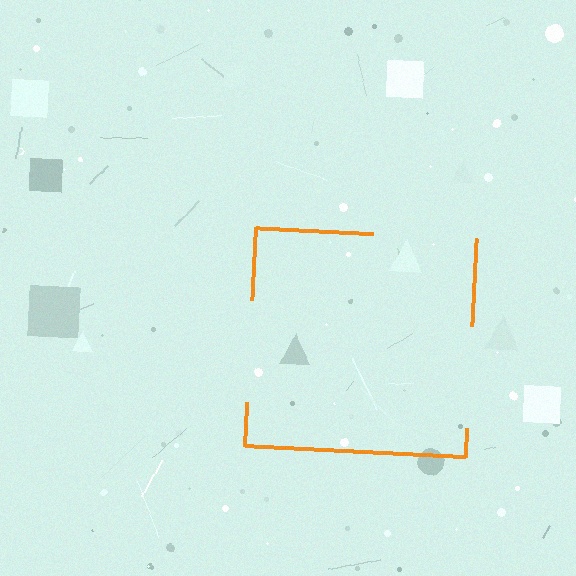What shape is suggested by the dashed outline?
The dashed outline suggests a square.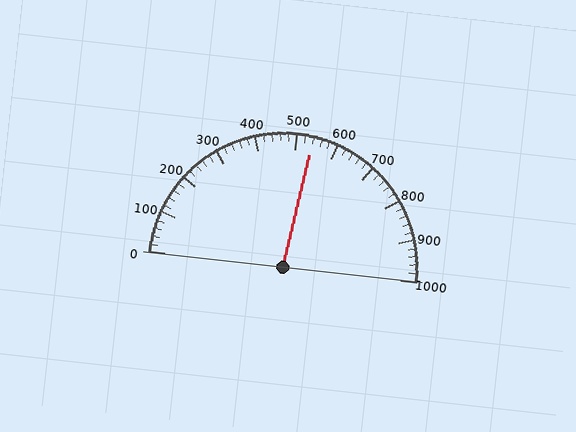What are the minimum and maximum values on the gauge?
The gauge ranges from 0 to 1000.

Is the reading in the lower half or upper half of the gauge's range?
The reading is in the upper half of the range (0 to 1000).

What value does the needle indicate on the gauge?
The needle indicates approximately 540.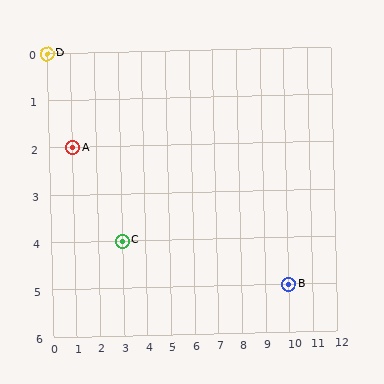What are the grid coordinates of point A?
Point A is at grid coordinates (1, 2).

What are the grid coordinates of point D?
Point D is at grid coordinates (0, 0).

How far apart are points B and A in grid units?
Points B and A are 9 columns and 3 rows apart (about 9.5 grid units diagonally).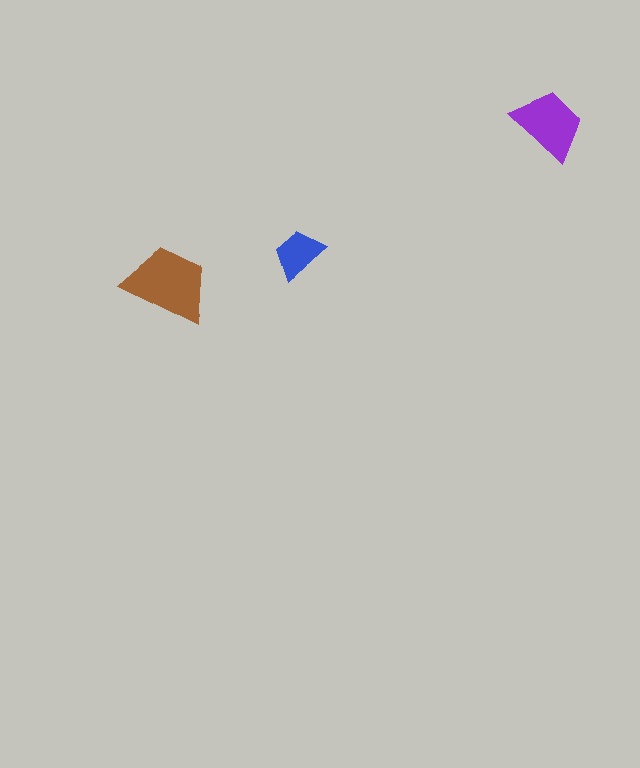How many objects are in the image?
There are 3 objects in the image.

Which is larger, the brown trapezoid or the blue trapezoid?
The brown one.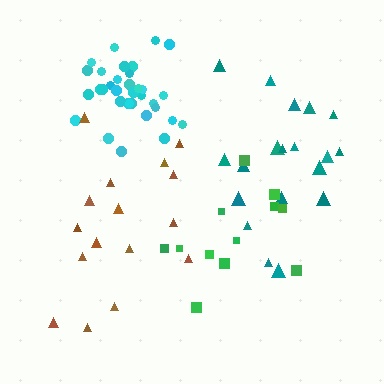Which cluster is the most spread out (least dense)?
Green.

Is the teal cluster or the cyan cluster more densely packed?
Cyan.